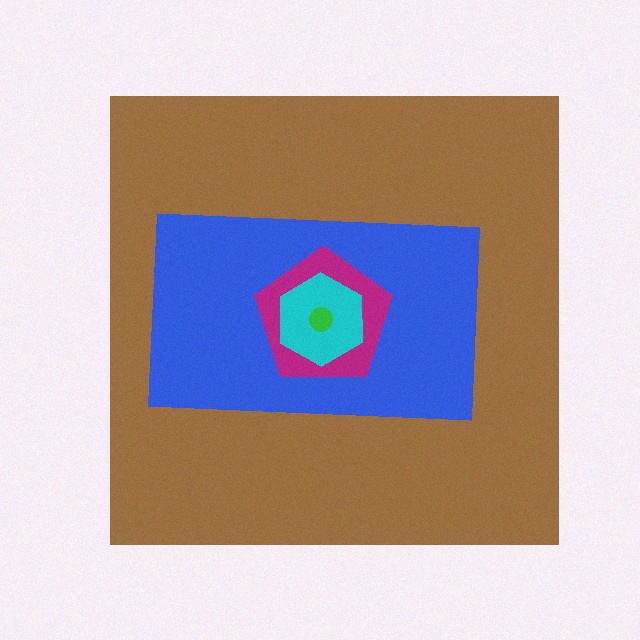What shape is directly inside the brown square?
The blue rectangle.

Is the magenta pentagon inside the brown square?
Yes.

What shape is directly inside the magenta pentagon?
The cyan hexagon.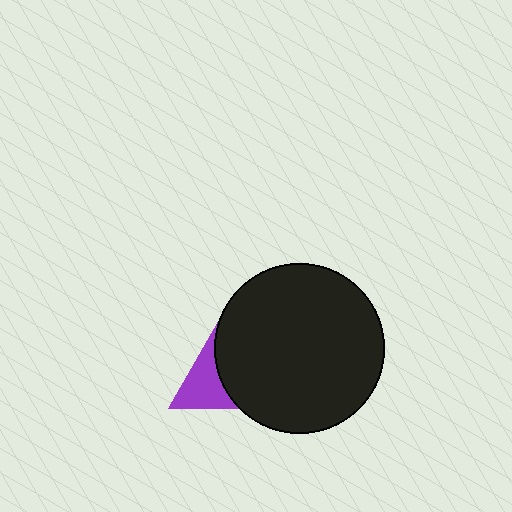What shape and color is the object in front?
The object in front is a black circle.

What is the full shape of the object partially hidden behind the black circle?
The partially hidden object is a purple triangle.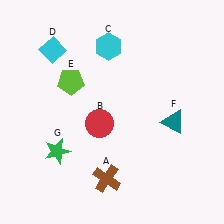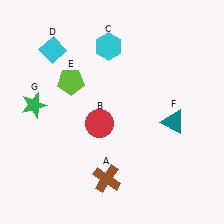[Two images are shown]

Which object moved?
The green star (G) moved up.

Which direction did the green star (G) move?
The green star (G) moved up.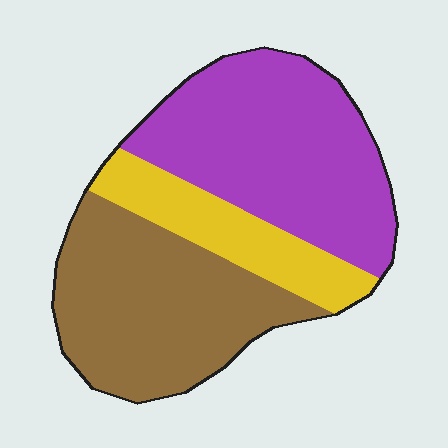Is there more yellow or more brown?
Brown.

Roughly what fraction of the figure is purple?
Purple takes up about two fifths (2/5) of the figure.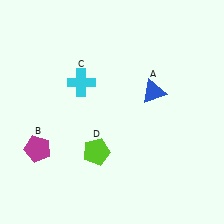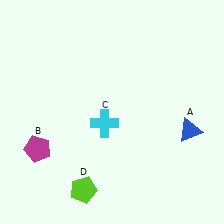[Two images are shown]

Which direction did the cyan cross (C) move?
The cyan cross (C) moved down.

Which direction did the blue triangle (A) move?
The blue triangle (A) moved down.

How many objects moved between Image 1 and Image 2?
3 objects moved between the two images.